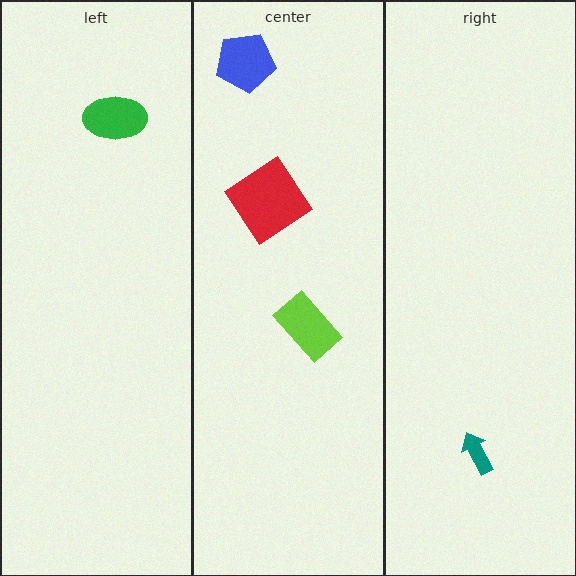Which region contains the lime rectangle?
The center region.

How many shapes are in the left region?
1.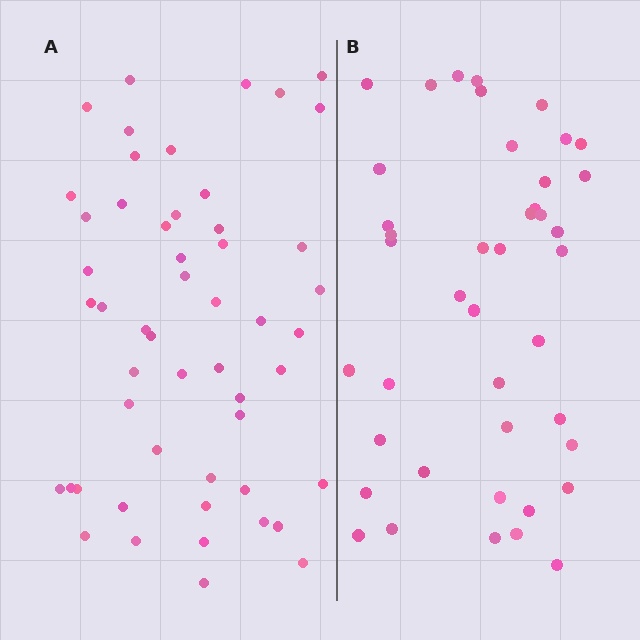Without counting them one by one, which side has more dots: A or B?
Region A (the left region) has more dots.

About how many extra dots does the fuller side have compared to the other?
Region A has roughly 10 or so more dots than region B.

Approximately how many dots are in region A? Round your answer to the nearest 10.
About 50 dots. (The exact count is 52, which rounds to 50.)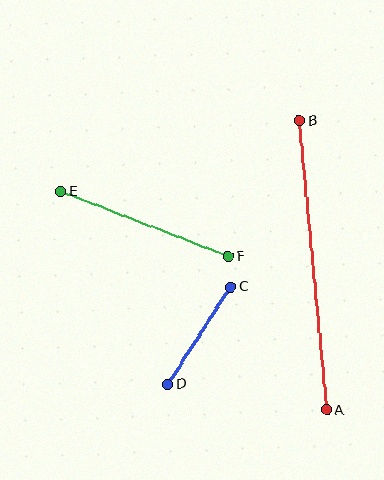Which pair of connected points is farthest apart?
Points A and B are farthest apart.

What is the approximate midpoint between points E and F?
The midpoint is at approximately (145, 224) pixels.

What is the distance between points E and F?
The distance is approximately 179 pixels.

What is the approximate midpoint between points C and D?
The midpoint is at approximately (199, 336) pixels.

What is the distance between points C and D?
The distance is approximately 116 pixels.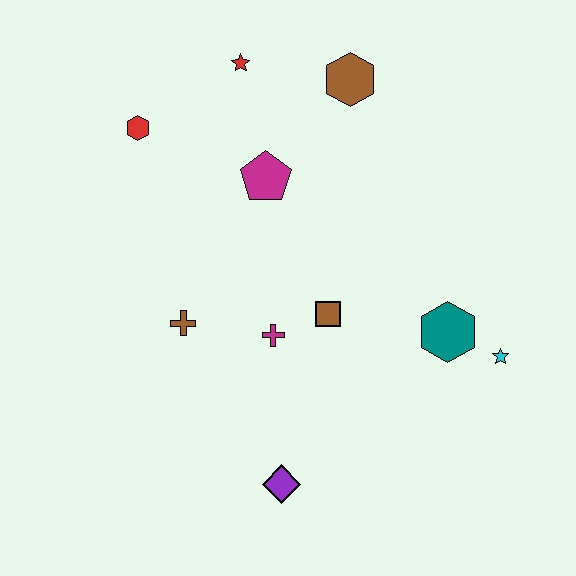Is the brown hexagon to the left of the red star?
No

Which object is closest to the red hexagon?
The red star is closest to the red hexagon.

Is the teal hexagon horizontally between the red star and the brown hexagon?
No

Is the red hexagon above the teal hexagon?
Yes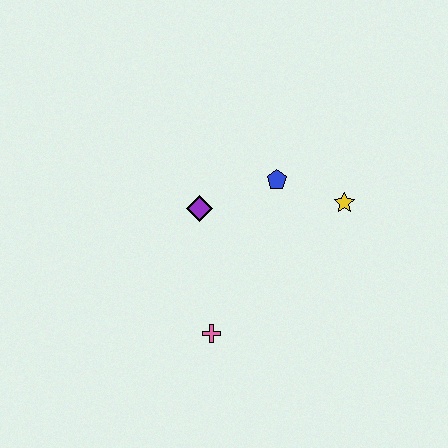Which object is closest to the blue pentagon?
The yellow star is closest to the blue pentagon.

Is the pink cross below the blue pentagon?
Yes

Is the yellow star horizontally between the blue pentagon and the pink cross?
No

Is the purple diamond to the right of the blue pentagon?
No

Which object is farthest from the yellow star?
The pink cross is farthest from the yellow star.